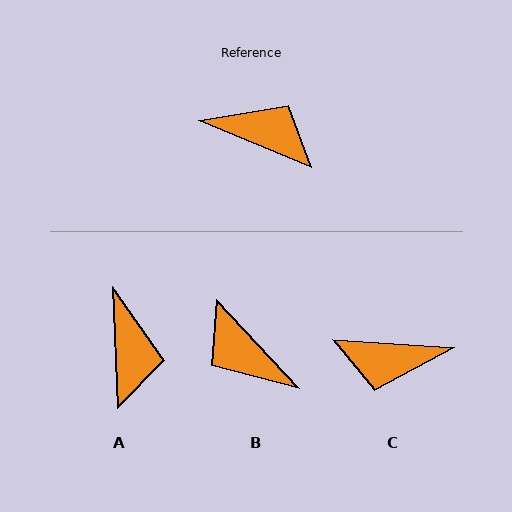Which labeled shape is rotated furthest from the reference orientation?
C, about 161 degrees away.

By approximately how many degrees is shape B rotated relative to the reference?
Approximately 156 degrees counter-clockwise.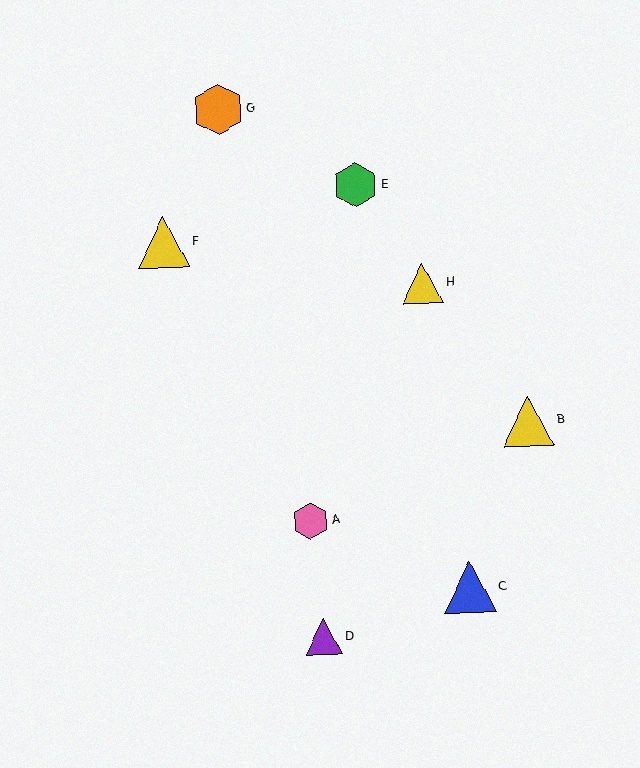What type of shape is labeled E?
Shape E is a green hexagon.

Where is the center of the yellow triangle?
The center of the yellow triangle is at (163, 242).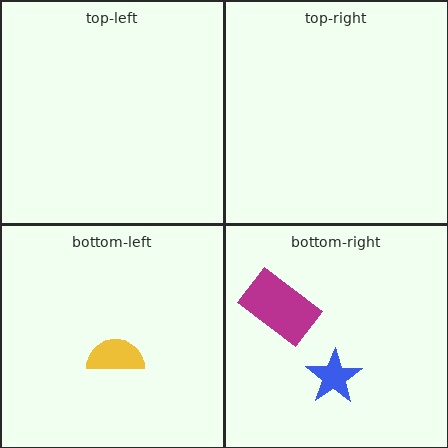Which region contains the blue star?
The bottom-right region.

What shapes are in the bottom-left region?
The yellow semicircle.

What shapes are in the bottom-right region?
The magenta rectangle, the blue star.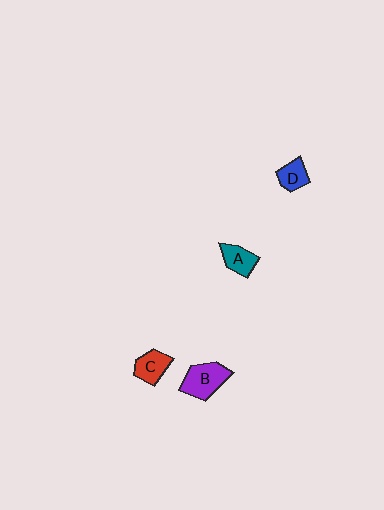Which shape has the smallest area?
Shape D (blue).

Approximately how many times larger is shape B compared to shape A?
Approximately 1.6 times.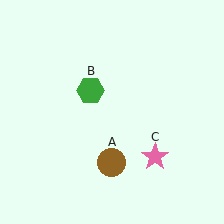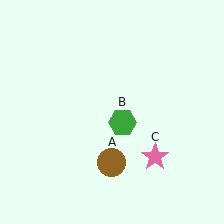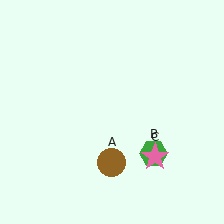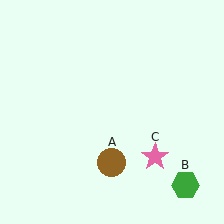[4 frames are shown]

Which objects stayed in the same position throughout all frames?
Brown circle (object A) and pink star (object C) remained stationary.